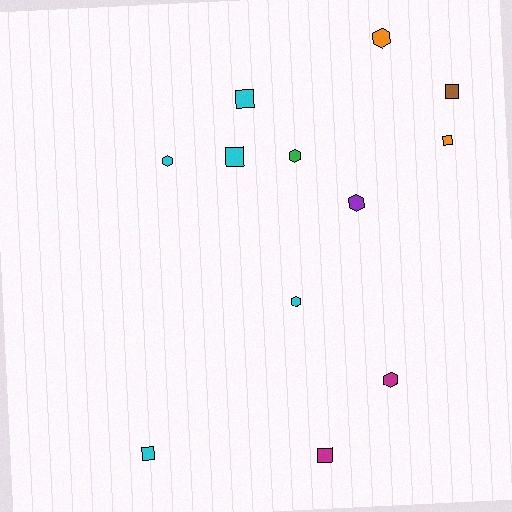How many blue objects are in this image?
There are no blue objects.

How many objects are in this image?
There are 12 objects.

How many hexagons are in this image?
There are 6 hexagons.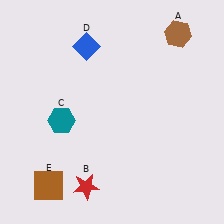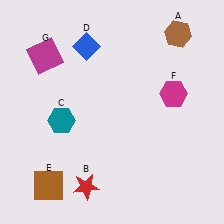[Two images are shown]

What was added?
A magenta hexagon (F), a magenta square (G) were added in Image 2.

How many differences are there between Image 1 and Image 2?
There are 2 differences between the two images.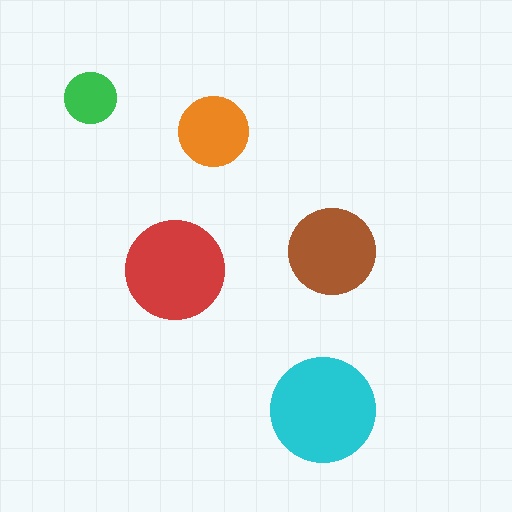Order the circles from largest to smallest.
the cyan one, the red one, the brown one, the orange one, the green one.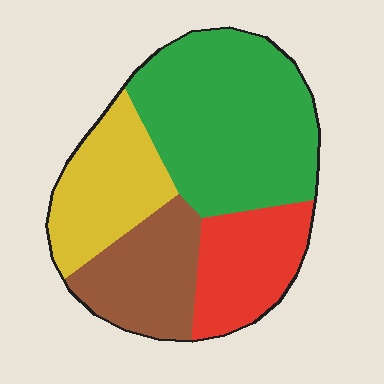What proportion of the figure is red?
Red covers roughly 20% of the figure.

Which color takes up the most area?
Green, at roughly 40%.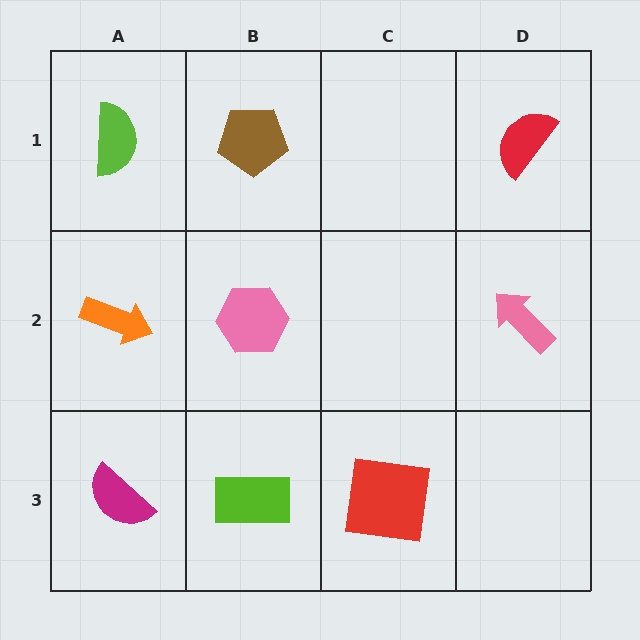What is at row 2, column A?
An orange arrow.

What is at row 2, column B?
A pink hexagon.